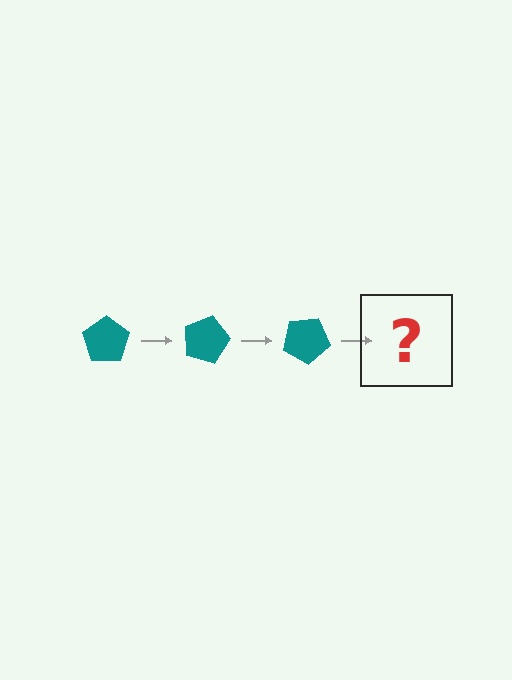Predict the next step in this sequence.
The next step is a teal pentagon rotated 45 degrees.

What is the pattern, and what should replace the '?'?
The pattern is that the pentagon rotates 15 degrees each step. The '?' should be a teal pentagon rotated 45 degrees.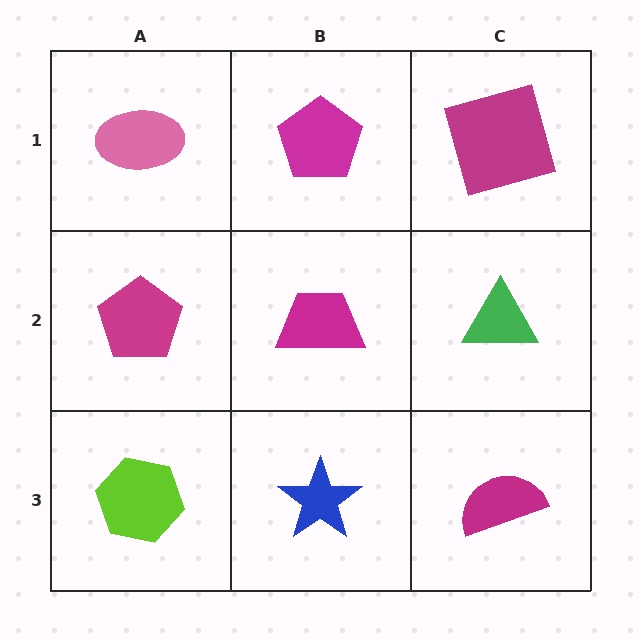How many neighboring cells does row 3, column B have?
3.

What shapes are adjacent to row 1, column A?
A magenta pentagon (row 2, column A), a magenta pentagon (row 1, column B).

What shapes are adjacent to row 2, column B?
A magenta pentagon (row 1, column B), a blue star (row 3, column B), a magenta pentagon (row 2, column A), a green triangle (row 2, column C).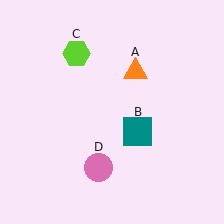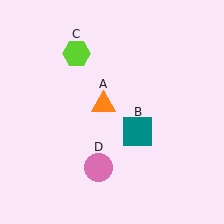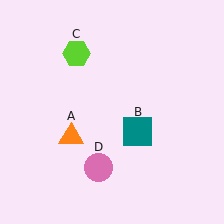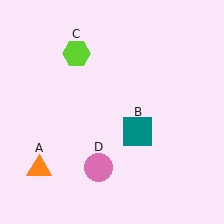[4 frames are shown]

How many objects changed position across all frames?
1 object changed position: orange triangle (object A).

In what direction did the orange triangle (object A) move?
The orange triangle (object A) moved down and to the left.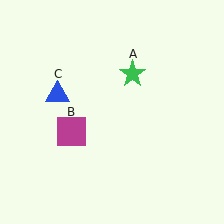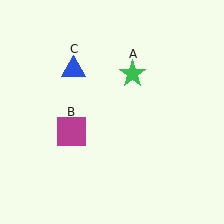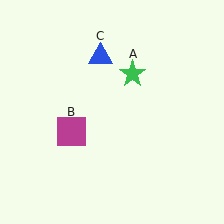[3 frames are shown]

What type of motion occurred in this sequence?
The blue triangle (object C) rotated clockwise around the center of the scene.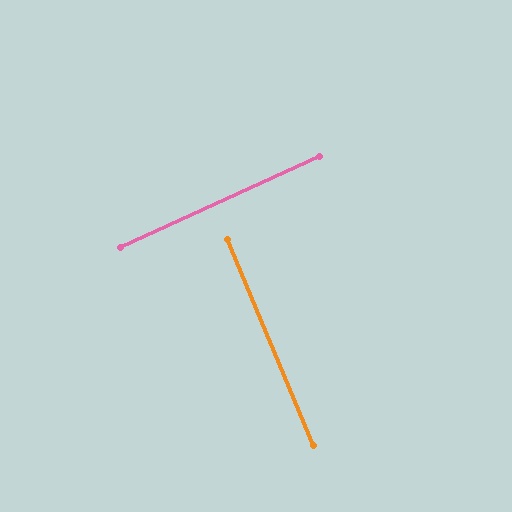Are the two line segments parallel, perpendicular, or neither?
Perpendicular — they meet at approximately 88°.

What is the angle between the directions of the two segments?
Approximately 88 degrees.